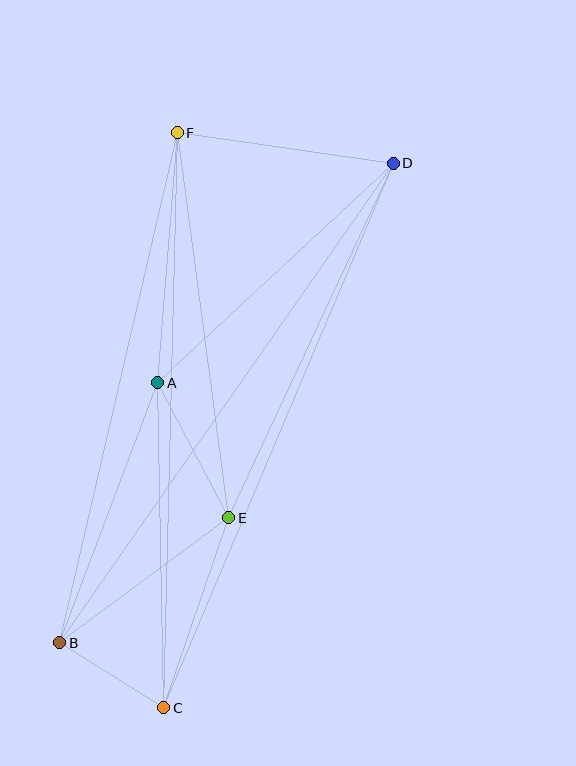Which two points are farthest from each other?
Points C and D are farthest from each other.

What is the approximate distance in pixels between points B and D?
The distance between B and D is approximately 584 pixels.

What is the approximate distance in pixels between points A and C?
The distance between A and C is approximately 325 pixels.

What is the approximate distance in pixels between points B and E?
The distance between B and E is approximately 210 pixels.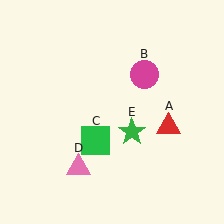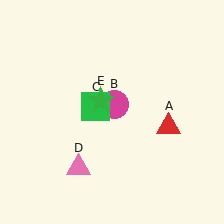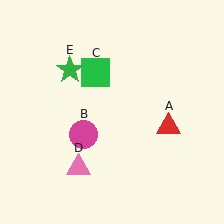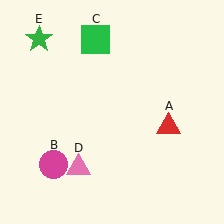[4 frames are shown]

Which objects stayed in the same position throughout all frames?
Red triangle (object A) and pink triangle (object D) remained stationary.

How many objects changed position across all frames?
3 objects changed position: magenta circle (object B), green square (object C), green star (object E).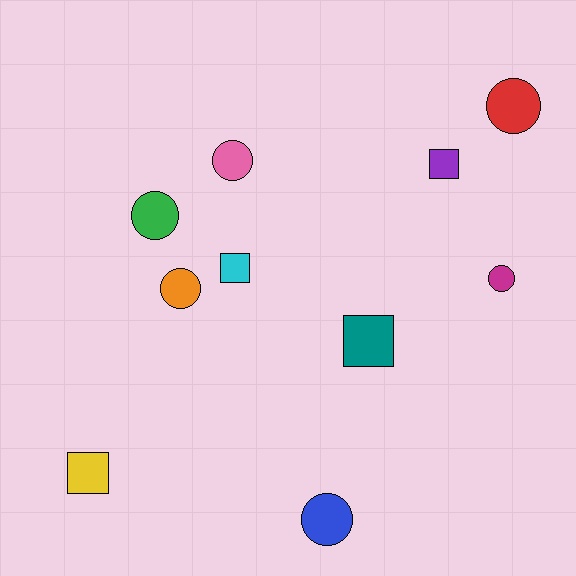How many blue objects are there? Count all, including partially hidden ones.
There is 1 blue object.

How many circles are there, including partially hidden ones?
There are 6 circles.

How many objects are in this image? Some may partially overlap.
There are 10 objects.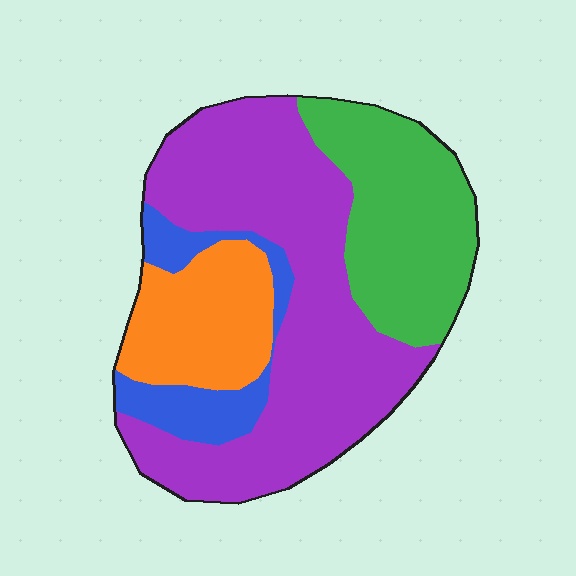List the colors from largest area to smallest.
From largest to smallest: purple, green, orange, blue.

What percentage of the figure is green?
Green covers about 25% of the figure.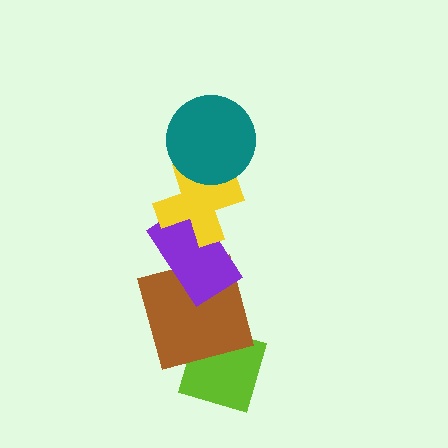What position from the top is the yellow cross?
The yellow cross is 2nd from the top.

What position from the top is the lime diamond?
The lime diamond is 5th from the top.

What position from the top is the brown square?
The brown square is 4th from the top.